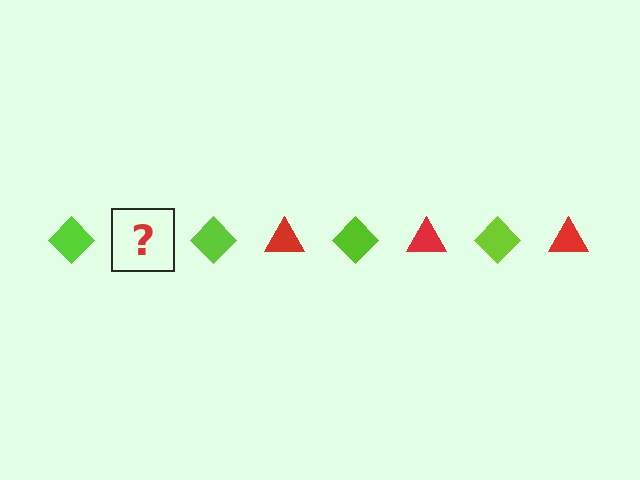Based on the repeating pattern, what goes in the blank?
The blank should be a red triangle.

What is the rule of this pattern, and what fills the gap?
The rule is that the pattern alternates between lime diamond and red triangle. The gap should be filled with a red triangle.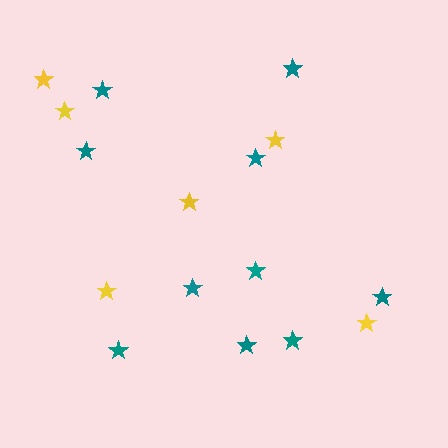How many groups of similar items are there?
There are 2 groups: one group of teal stars (10) and one group of yellow stars (6).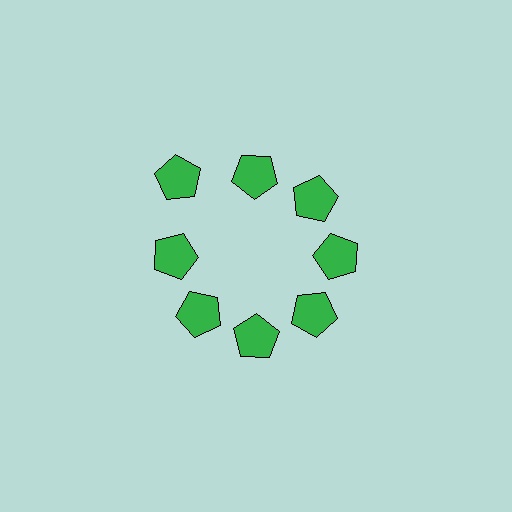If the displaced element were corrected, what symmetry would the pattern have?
It would have 8-fold rotational symmetry — the pattern would map onto itself every 45 degrees.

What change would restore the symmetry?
The symmetry would be restored by moving it inward, back onto the ring so that all 8 pentagons sit at equal angles and equal distance from the center.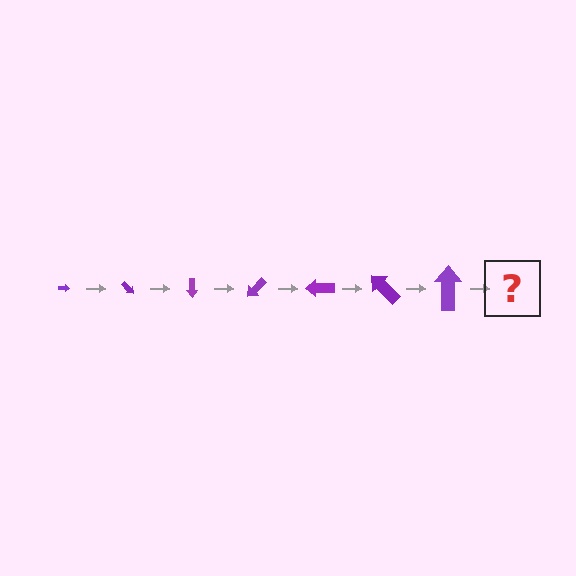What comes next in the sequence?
The next element should be an arrow, larger than the previous one and rotated 315 degrees from the start.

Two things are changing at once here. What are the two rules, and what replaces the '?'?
The two rules are that the arrow grows larger each step and it rotates 45 degrees each step. The '?' should be an arrow, larger than the previous one and rotated 315 degrees from the start.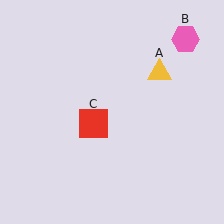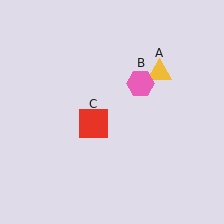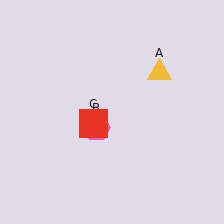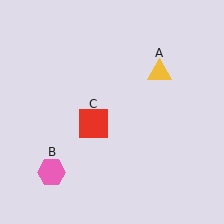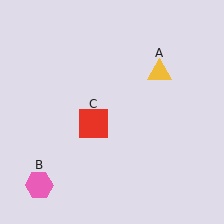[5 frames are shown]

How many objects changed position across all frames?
1 object changed position: pink hexagon (object B).